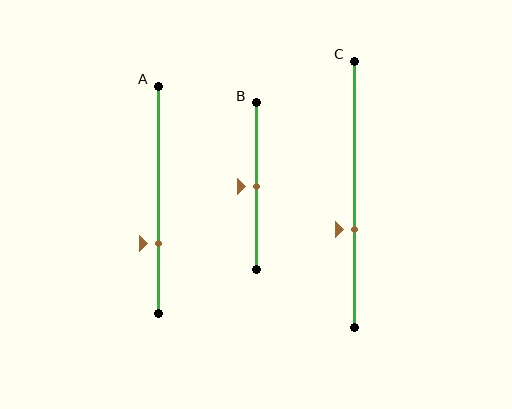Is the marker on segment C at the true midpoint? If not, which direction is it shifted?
No, the marker on segment C is shifted downward by about 13% of the segment length.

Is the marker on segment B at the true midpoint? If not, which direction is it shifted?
Yes, the marker on segment B is at the true midpoint.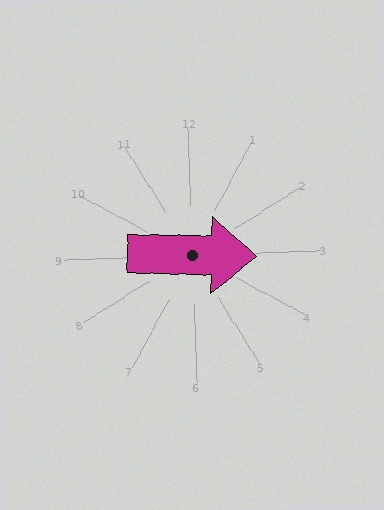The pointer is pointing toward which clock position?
Roughly 3 o'clock.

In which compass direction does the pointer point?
East.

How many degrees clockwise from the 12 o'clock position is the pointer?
Approximately 93 degrees.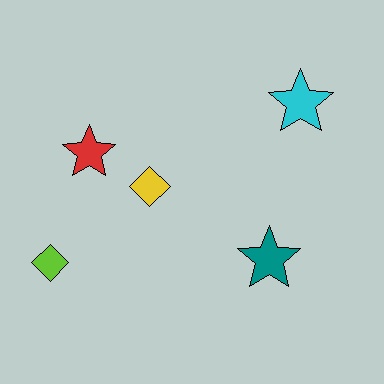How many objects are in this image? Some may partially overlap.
There are 5 objects.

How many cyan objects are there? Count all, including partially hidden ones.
There is 1 cyan object.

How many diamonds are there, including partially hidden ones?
There are 2 diamonds.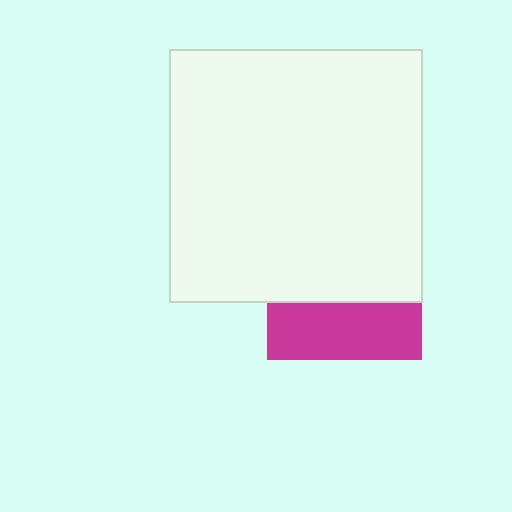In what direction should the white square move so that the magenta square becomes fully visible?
The white square should move up. That is the shortest direction to clear the overlap and leave the magenta square fully visible.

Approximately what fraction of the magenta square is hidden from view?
Roughly 64% of the magenta square is hidden behind the white square.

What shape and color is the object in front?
The object in front is a white square.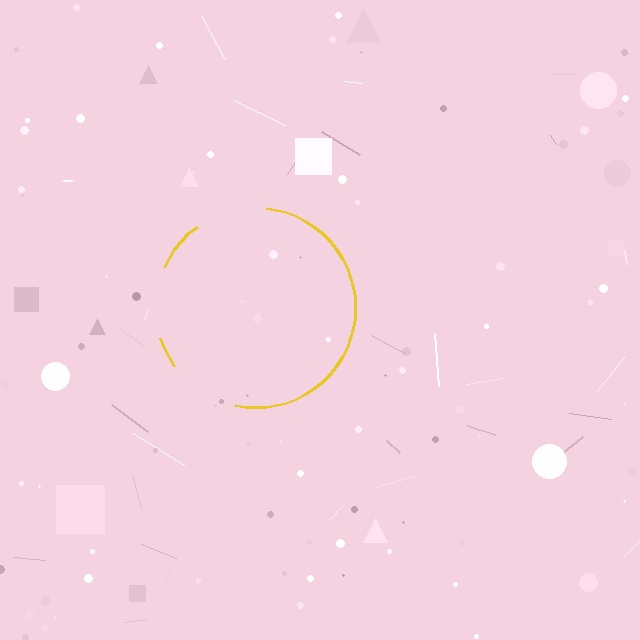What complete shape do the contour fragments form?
The contour fragments form a circle.